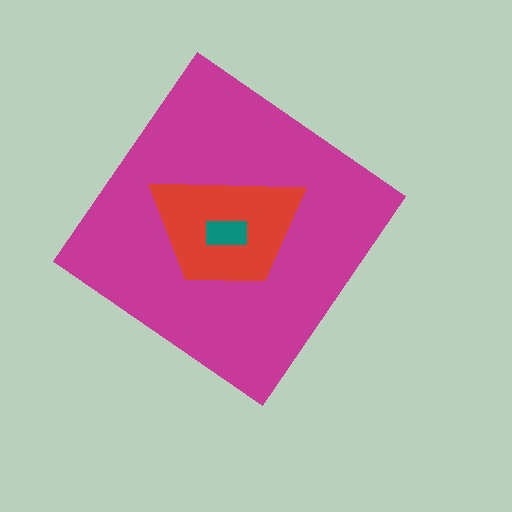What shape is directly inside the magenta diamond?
The red trapezoid.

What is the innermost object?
The teal rectangle.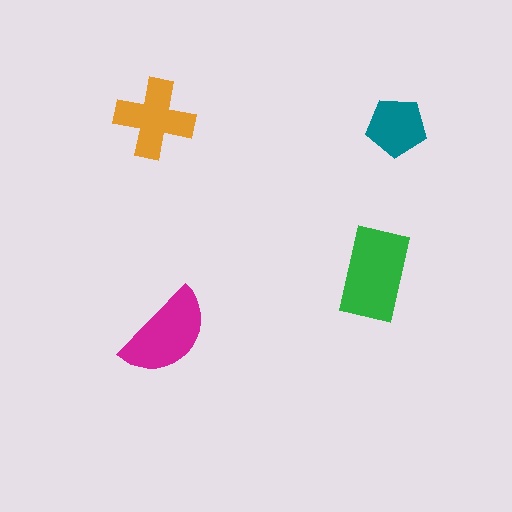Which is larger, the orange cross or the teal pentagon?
The orange cross.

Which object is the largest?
The green rectangle.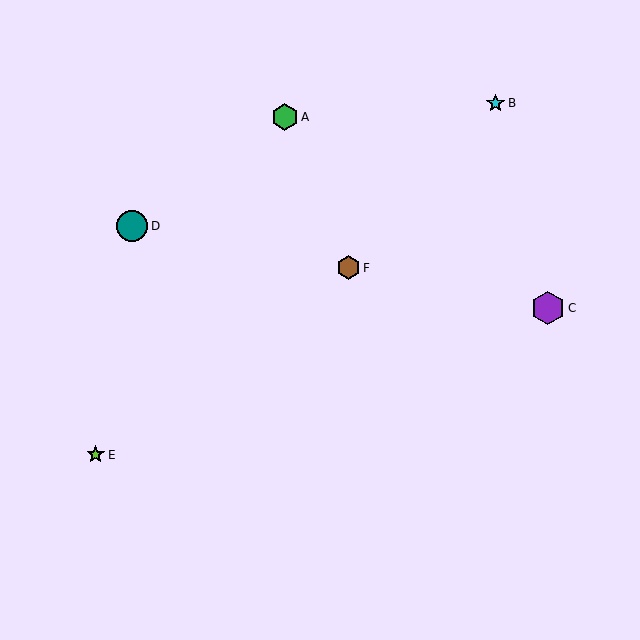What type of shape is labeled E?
Shape E is a lime star.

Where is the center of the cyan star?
The center of the cyan star is at (496, 103).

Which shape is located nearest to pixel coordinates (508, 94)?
The cyan star (labeled B) at (496, 103) is nearest to that location.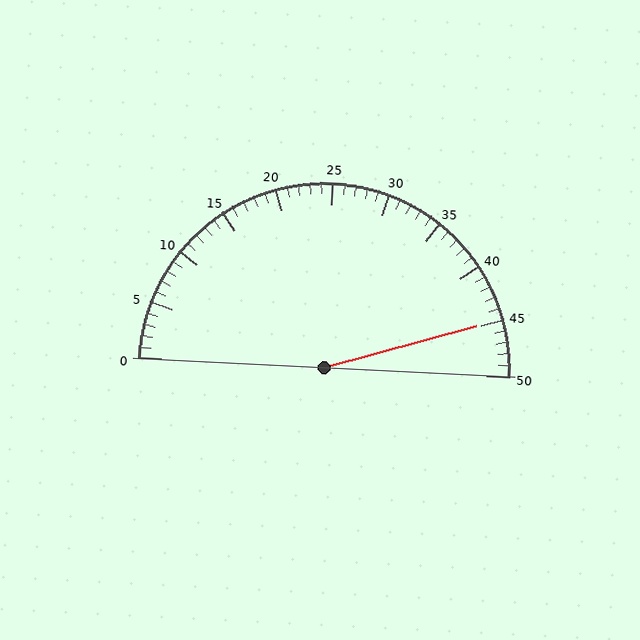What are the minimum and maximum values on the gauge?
The gauge ranges from 0 to 50.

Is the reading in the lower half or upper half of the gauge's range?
The reading is in the upper half of the range (0 to 50).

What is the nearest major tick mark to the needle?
The nearest major tick mark is 45.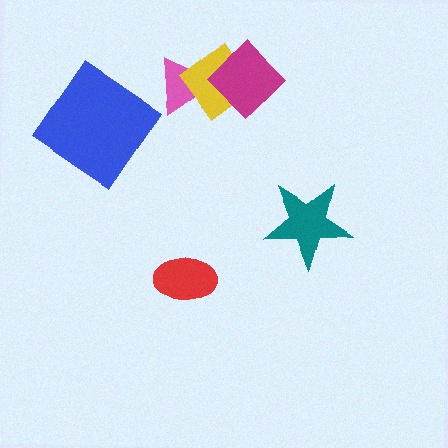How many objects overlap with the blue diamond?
0 objects overlap with the blue diamond.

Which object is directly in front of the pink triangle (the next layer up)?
The yellow diamond is directly in front of the pink triangle.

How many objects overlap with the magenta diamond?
2 objects overlap with the magenta diamond.